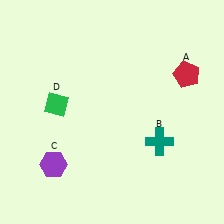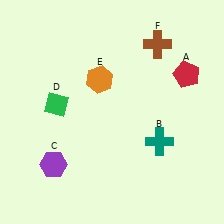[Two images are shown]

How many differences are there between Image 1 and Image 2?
There are 2 differences between the two images.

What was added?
An orange hexagon (E), a brown cross (F) were added in Image 2.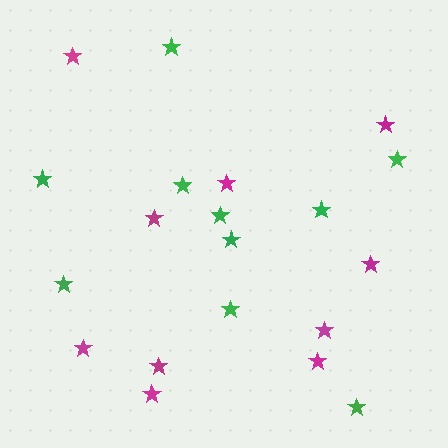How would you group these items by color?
There are 2 groups: one group of magenta stars (10) and one group of green stars (10).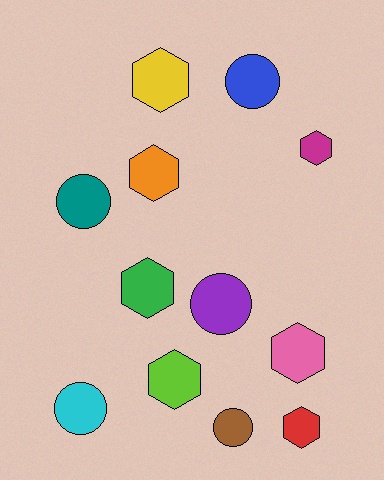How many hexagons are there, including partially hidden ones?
There are 7 hexagons.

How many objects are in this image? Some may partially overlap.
There are 12 objects.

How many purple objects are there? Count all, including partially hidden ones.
There is 1 purple object.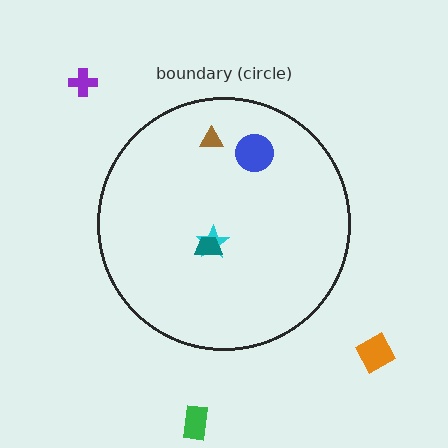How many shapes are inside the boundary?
4 inside, 3 outside.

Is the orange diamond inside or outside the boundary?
Outside.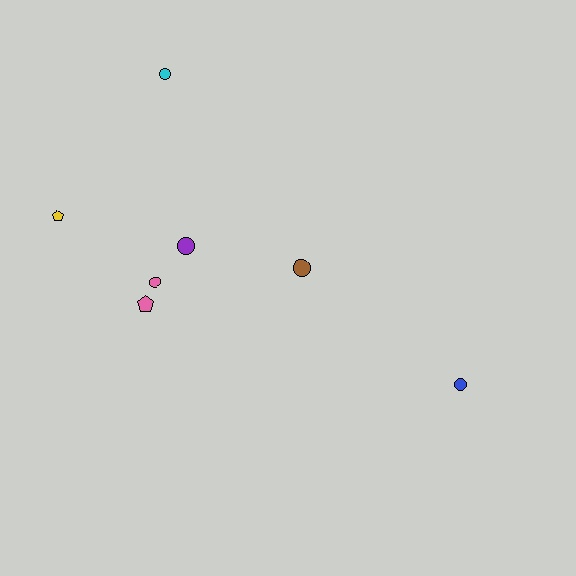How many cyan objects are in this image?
There is 1 cyan object.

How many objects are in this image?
There are 7 objects.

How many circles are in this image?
There are 5 circles.